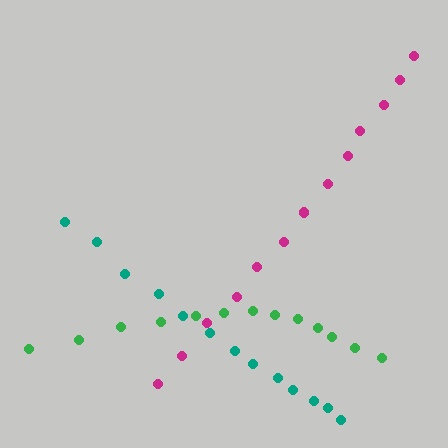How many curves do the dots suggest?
There are 3 distinct paths.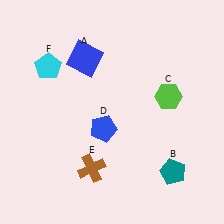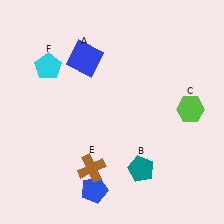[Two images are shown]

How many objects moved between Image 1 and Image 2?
3 objects moved between the two images.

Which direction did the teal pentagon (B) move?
The teal pentagon (B) moved left.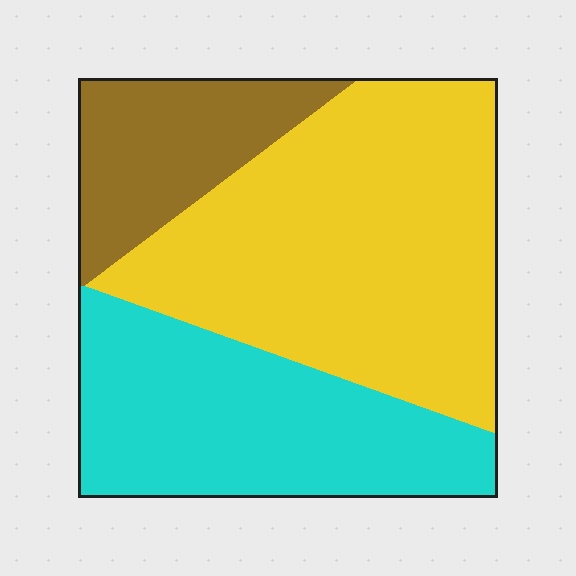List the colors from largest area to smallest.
From largest to smallest: yellow, cyan, brown.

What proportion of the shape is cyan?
Cyan covers roughly 35% of the shape.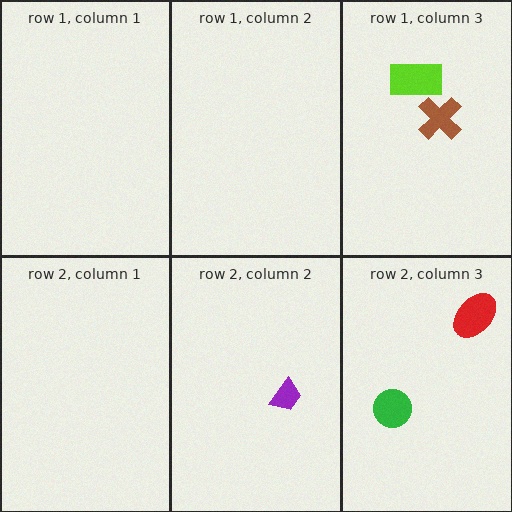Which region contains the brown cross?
The row 1, column 3 region.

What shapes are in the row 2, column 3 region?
The green circle, the red ellipse.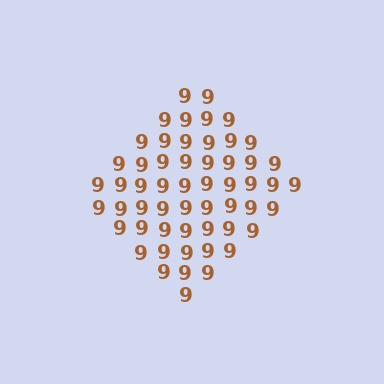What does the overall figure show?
The overall figure shows a diamond.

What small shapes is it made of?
It is made of small digit 9's.